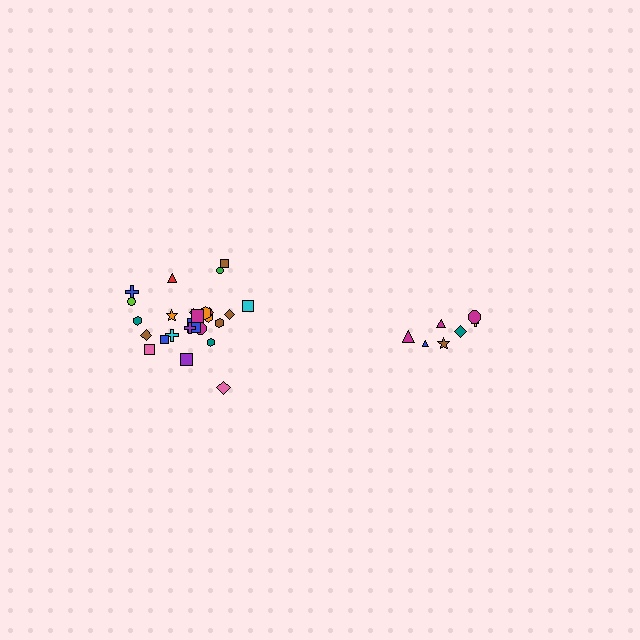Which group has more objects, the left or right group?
The left group.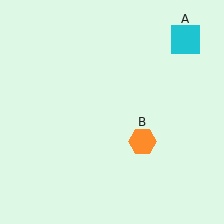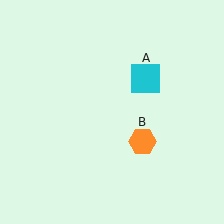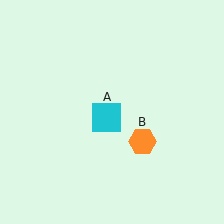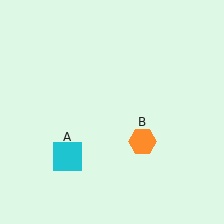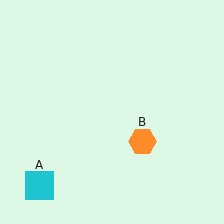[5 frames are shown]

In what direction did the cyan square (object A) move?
The cyan square (object A) moved down and to the left.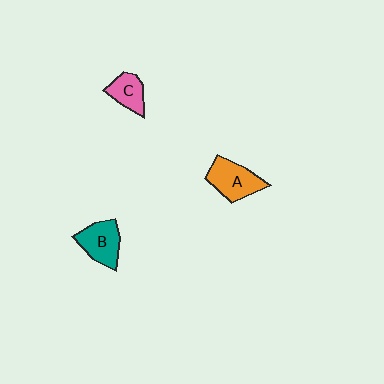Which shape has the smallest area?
Shape C (pink).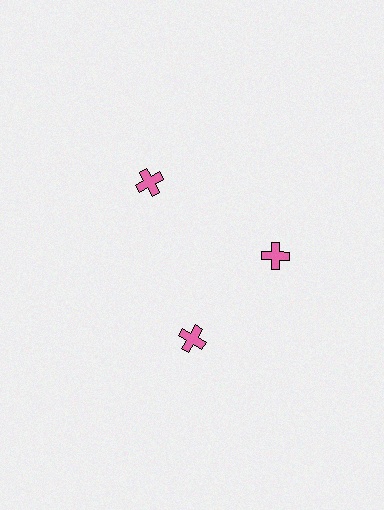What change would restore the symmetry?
The symmetry would be restored by rotating it back into even spacing with its neighbors so that all 3 crosses sit at equal angles and equal distance from the center.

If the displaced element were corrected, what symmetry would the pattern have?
It would have 3-fold rotational symmetry — the pattern would map onto itself every 120 degrees.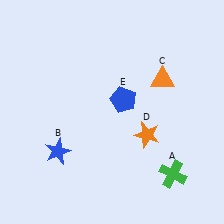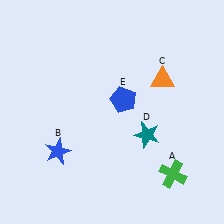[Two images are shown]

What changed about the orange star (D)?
In Image 1, D is orange. In Image 2, it changed to teal.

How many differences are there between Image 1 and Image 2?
There is 1 difference between the two images.